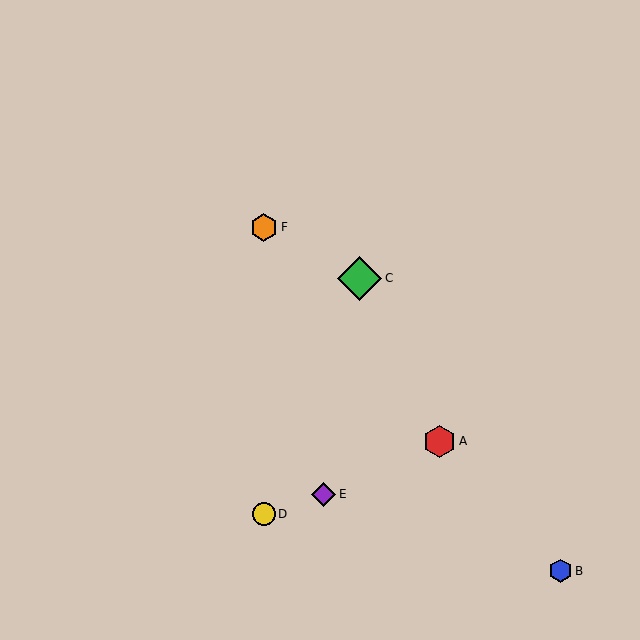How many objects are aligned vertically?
2 objects (D, F) are aligned vertically.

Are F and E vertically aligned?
No, F is at x≈264 and E is at x≈324.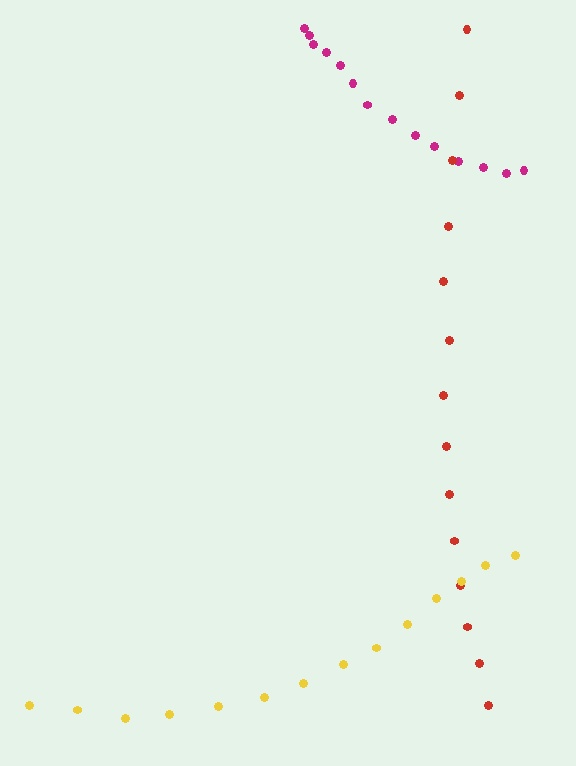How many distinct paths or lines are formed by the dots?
There are 3 distinct paths.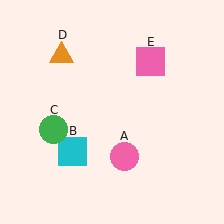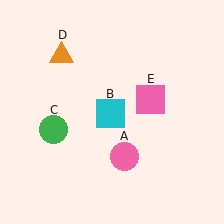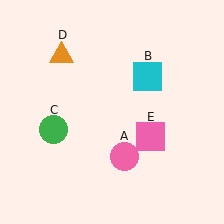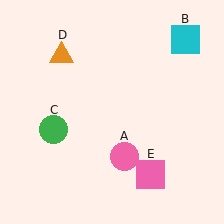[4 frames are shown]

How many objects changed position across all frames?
2 objects changed position: cyan square (object B), pink square (object E).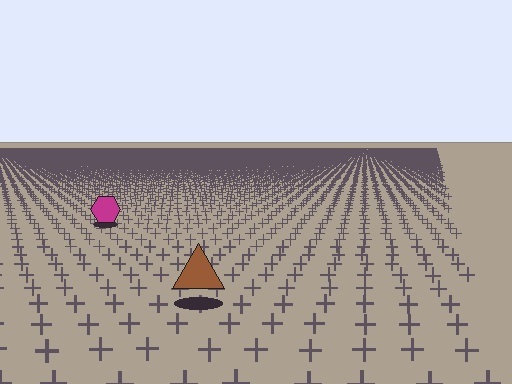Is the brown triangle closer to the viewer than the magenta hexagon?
Yes. The brown triangle is closer — you can tell from the texture gradient: the ground texture is coarser near it.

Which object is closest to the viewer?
The brown triangle is closest. The texture marks near it are larger and more spread out.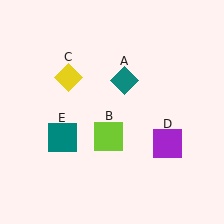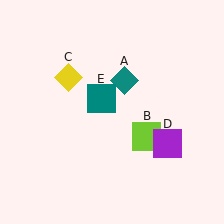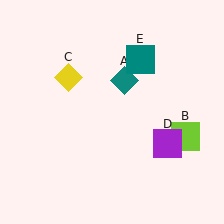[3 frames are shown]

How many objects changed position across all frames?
2 objects changed position: lime square (object B), teal square (object E).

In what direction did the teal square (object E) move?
The teal square (object E) moved up and to the right.